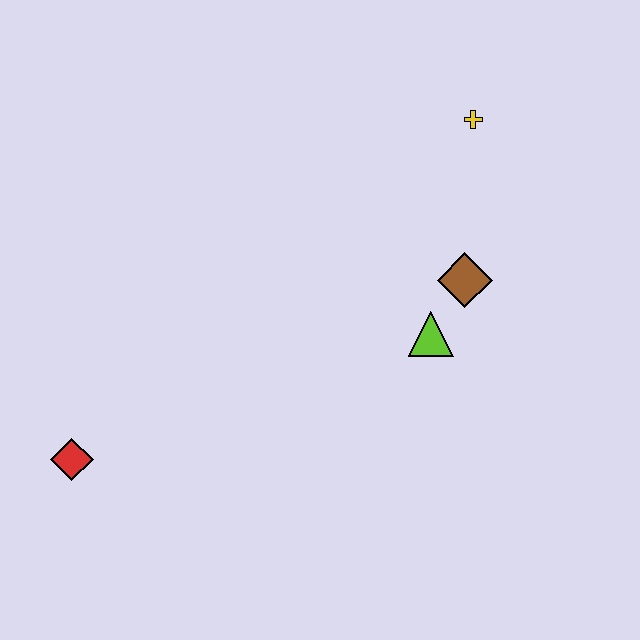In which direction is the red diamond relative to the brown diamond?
The red diamond is to the left of the brown diamond.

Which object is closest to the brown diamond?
The lime triangle is closest to the brown diamond.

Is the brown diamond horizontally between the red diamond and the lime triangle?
No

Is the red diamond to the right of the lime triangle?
No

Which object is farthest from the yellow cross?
The red diamond is farthest from the yellow cross.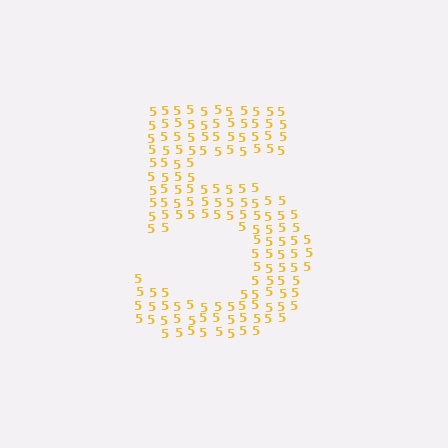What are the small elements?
The small elements are digit 5's.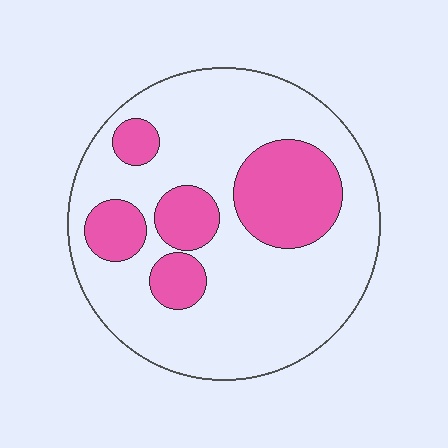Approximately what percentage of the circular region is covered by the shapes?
Approximately 25%.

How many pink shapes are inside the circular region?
5.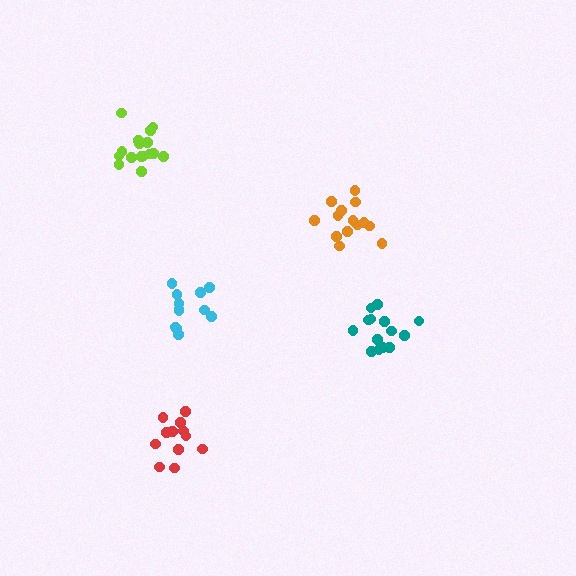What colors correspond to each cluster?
The clusters are colored: cyan, red, teal, orange, lime.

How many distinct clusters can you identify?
There are 5 distinct clusters.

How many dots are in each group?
Group 1: 12 dots, Group 2: 12 dots, Group 3: 15 dots, Group 4: 14 dots, Group 5: 16 dots (69 total).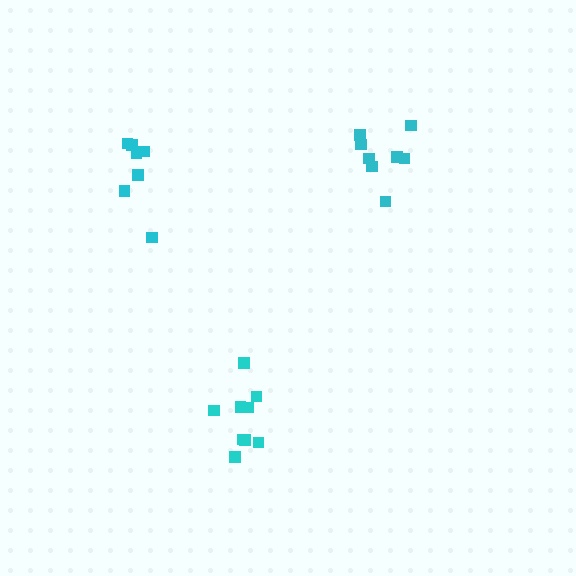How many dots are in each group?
Group 1: 8 dots, Group 2: 9 dots, Group 3: 7 dots (24 total).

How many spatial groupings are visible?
There are 3 spatial groupings.